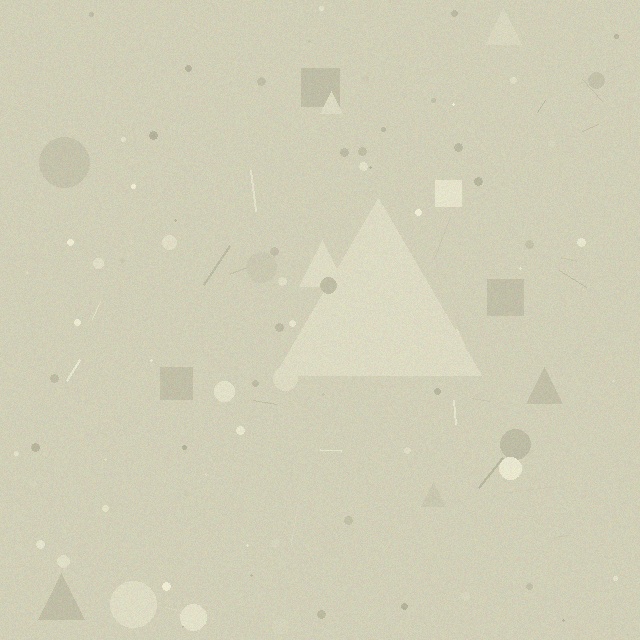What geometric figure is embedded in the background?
A triangle is embedded in the background.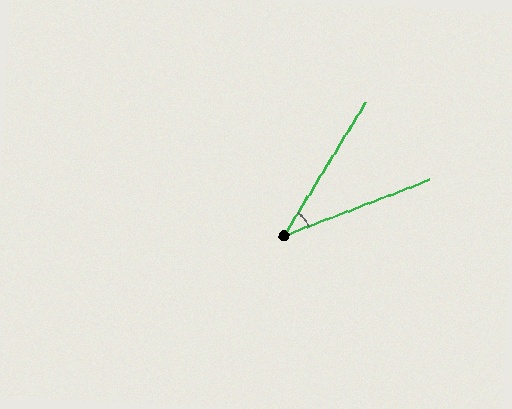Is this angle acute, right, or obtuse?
It is acute.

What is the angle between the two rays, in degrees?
Approximately 38 degrees.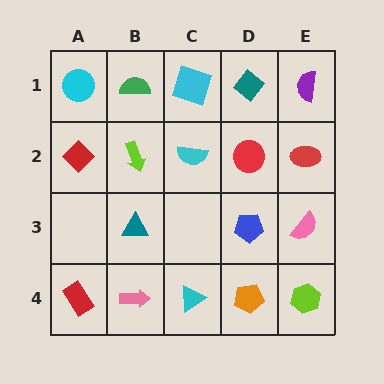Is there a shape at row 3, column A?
No, that cell is empty.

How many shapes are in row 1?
5 shapes.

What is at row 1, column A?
A cyan circle.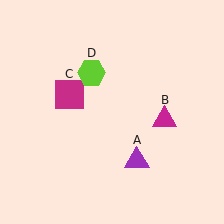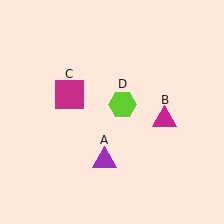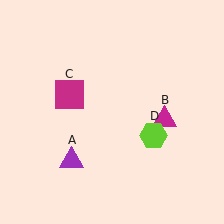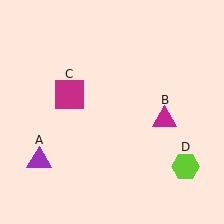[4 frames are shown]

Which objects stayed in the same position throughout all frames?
Magenta triangle (object B) and magenta square (object C) remained stationary.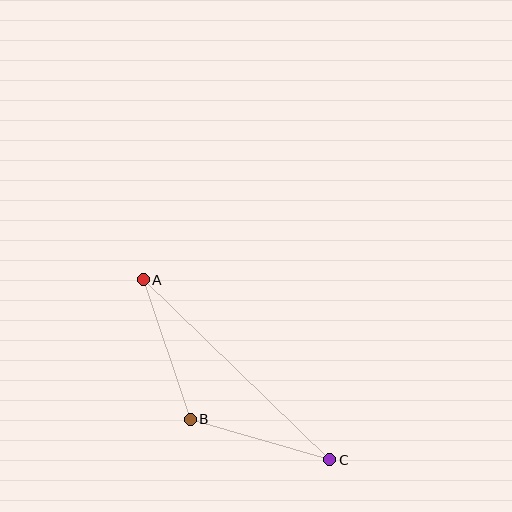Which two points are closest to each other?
Points B and C are closest to each other.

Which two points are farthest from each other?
Points A and C are farthest from each other.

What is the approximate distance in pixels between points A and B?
The distance between A and B is approximately 147 pixels.